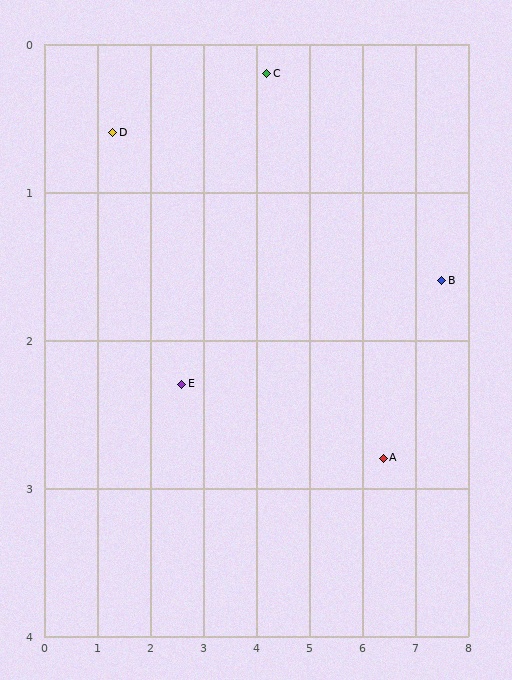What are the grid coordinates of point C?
Point C is at approximately (4.2, 0.2).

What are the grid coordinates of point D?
Point D is at approximately (1.3, 0.6).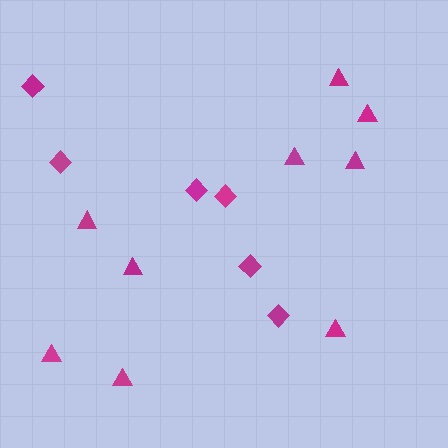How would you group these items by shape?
There are 2 groups: one group of triangles (9) and one group of diamonds (6).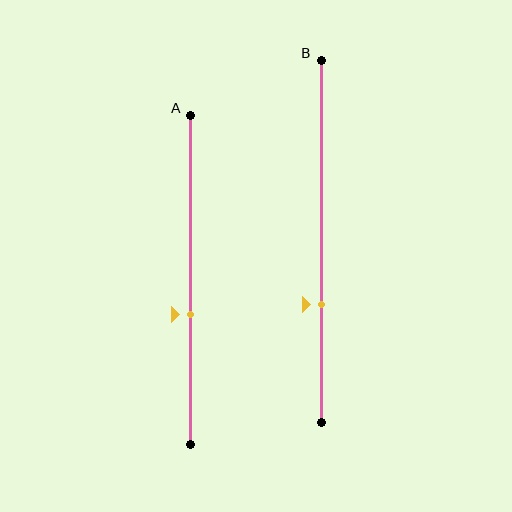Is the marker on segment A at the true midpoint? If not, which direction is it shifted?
No, the marker on segment A is shifted downward by about 11% of the segment length.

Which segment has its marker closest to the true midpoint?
Segment A has its marker closest to the true midpoint.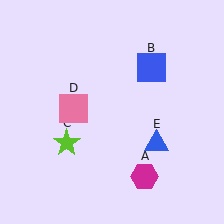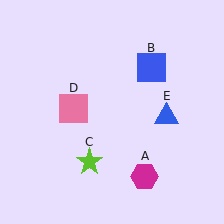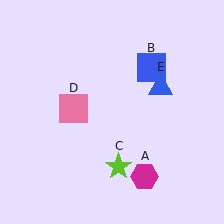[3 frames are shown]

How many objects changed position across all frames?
2 objects changed position: lime star (object C), blue triangle (object E).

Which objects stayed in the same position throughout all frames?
Magenta hexagon (object A) and blue square (object B) and pink square (object D) remained stationary.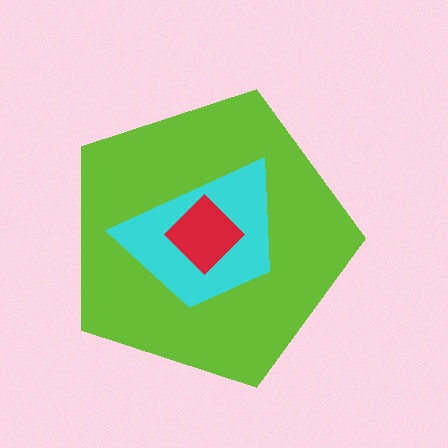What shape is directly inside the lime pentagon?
The cyan trapezoid.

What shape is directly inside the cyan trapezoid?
The red diamond.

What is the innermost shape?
The red diamond.